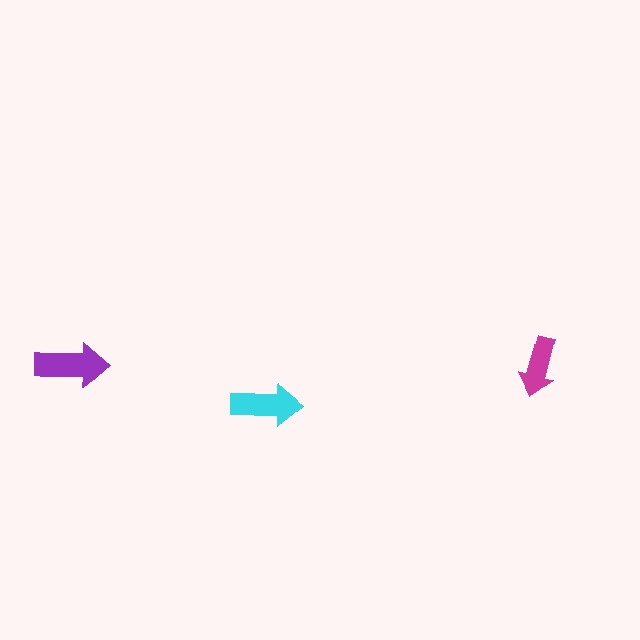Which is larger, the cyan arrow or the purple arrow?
The purple one.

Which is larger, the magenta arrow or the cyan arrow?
The cyan one.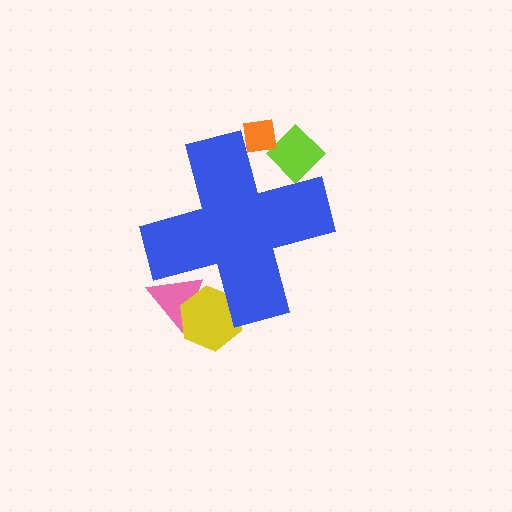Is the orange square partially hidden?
Yes, the orange square is partially hidden behind the blue cross.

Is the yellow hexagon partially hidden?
Yes, the yellow hexagon is partially hidden behind the blue cross.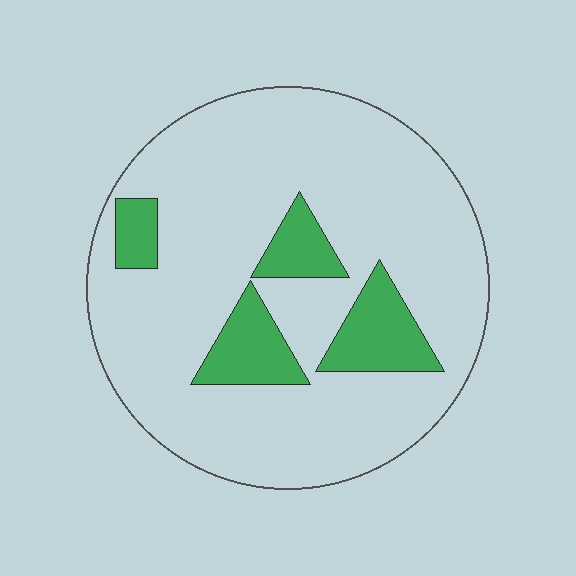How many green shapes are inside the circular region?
4.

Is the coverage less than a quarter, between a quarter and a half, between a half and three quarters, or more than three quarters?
Less than a quarter.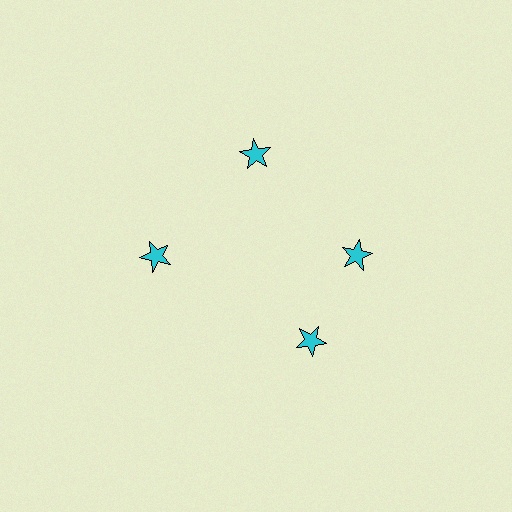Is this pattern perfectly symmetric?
No. The 4 cyan stars are arranged in a ring, but one element near the 6 o'clock position is rotated out of alignment along the ring, breaking the 4-fold rotational symmetry.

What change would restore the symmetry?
The symmetry would be restored by rotating it back into even spacing with its neighbors so that all 4 stars sit at equal angles and equal distance from the center.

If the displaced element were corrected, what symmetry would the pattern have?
It would have 4-fold rotational symmetry — the pattern would map onto itself every 90 degrees.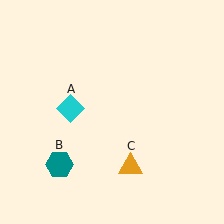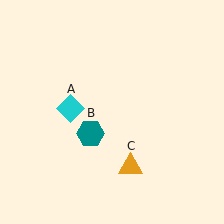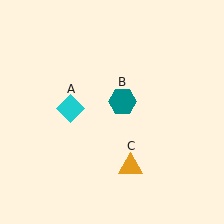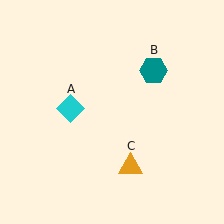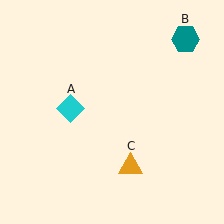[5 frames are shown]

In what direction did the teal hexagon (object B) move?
The teal hexagon (object B) moved up and to the right.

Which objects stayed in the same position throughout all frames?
Cyan diamond (object A) and orange triangle (object C) remained stationary.